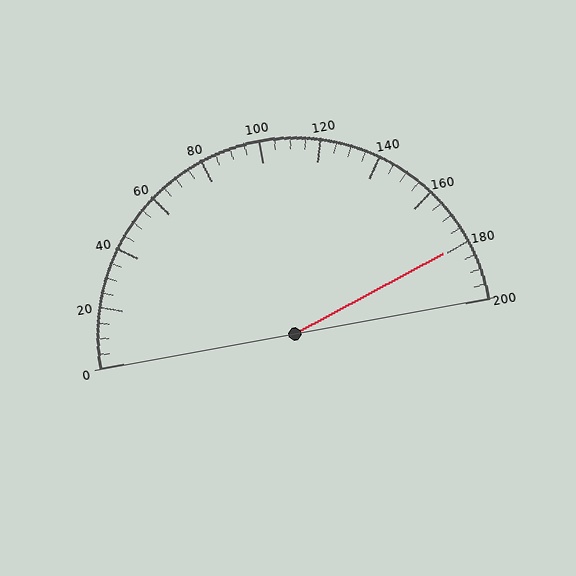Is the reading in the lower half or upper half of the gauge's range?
The reading is in the upper half of the range (0 to 200).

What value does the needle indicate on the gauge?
The needle indicates approximately 180.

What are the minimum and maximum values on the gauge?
The gauge ranges from 0 to 200.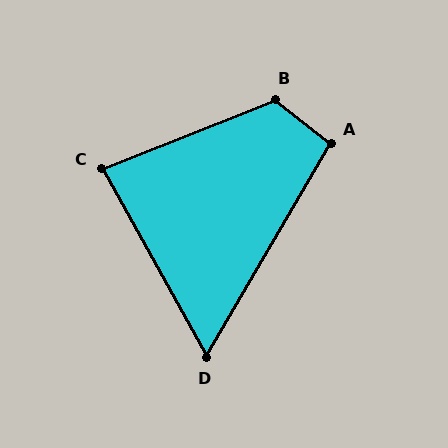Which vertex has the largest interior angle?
B, at approximately 121 degrees.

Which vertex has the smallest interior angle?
D, at approximately 59 degrees.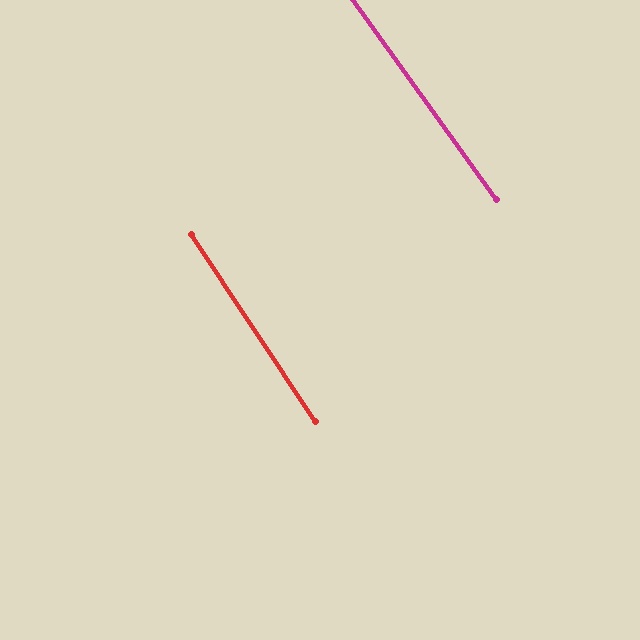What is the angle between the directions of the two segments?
Approximately 2 degrees.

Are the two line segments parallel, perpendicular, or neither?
Parallel — their directions differ by only 1.8°.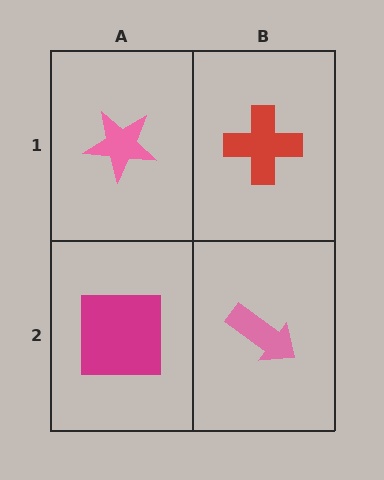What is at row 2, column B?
A pink arrow.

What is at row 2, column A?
A magenta square.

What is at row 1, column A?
A pink star.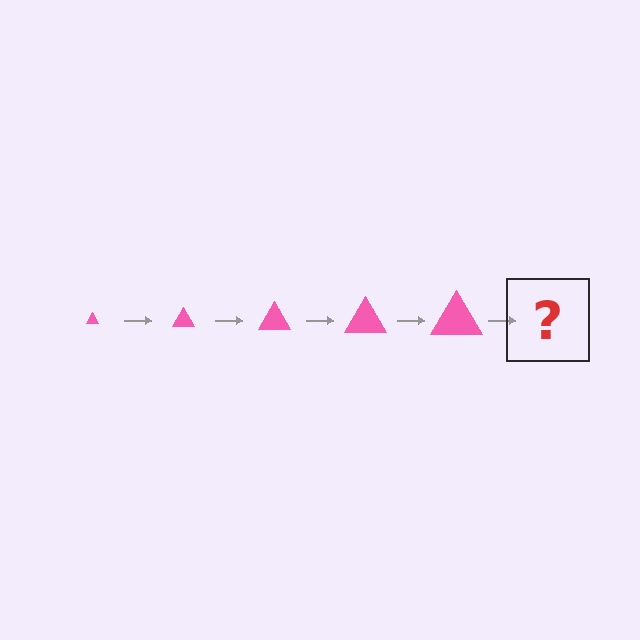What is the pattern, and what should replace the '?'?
The pattern is that the triangle gets progressively larger each step. The '?' should be a pink triangle, larger than the previous one.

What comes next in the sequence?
The next element should be a pink triangle, larger than the previous one.